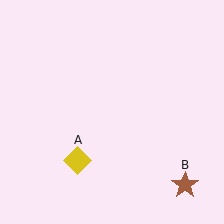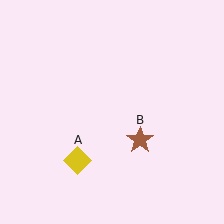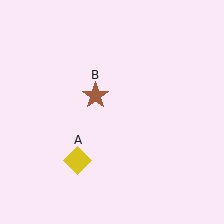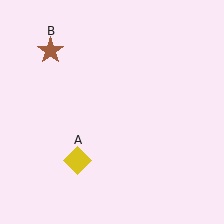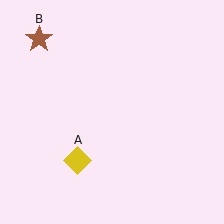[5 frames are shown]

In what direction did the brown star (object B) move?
The brown star (object B) moved up and to the left.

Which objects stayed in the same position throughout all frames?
Yellow diamond (object A) remained stationary.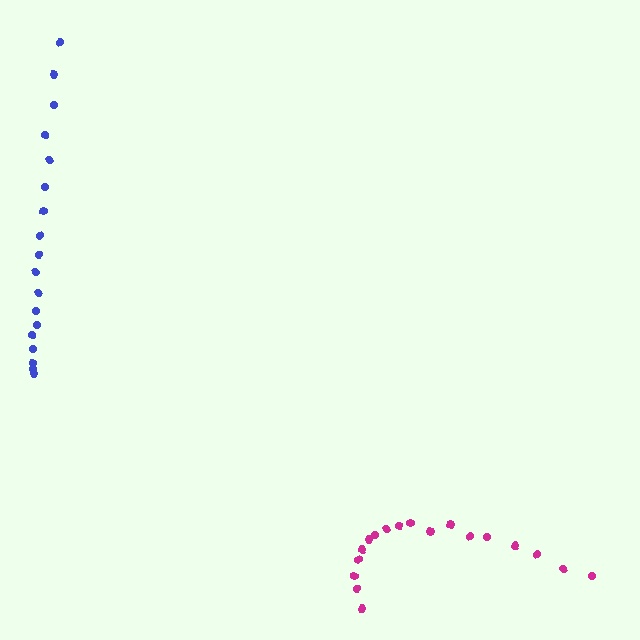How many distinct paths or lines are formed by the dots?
There are 2 distinct paths.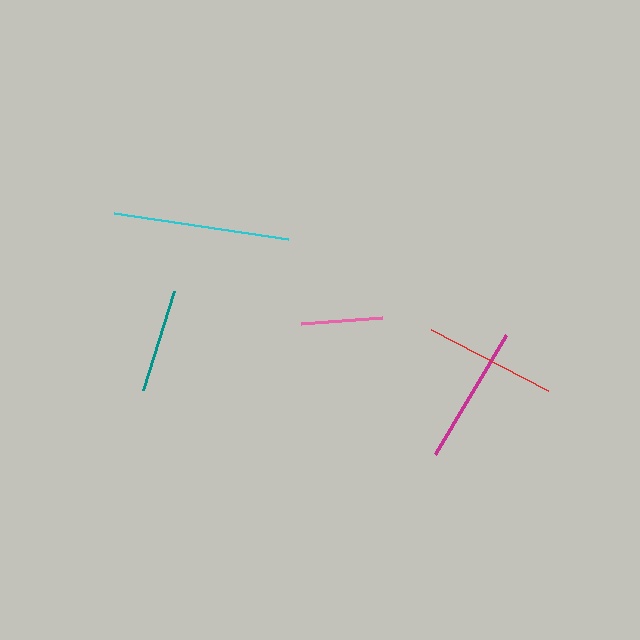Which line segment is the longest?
The cyan line is the longest at approximately 176 pixels.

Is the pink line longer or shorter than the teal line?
The teal line is longer than the pink line.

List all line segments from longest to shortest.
From longest to shortest: cyan, magenta, red, teal, pink.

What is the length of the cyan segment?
The cyan segment is approximately 176 pixels long.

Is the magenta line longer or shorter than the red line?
The magenta line is longer than the red line.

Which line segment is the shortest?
The pink line is the shortest at approximately 81 pixels.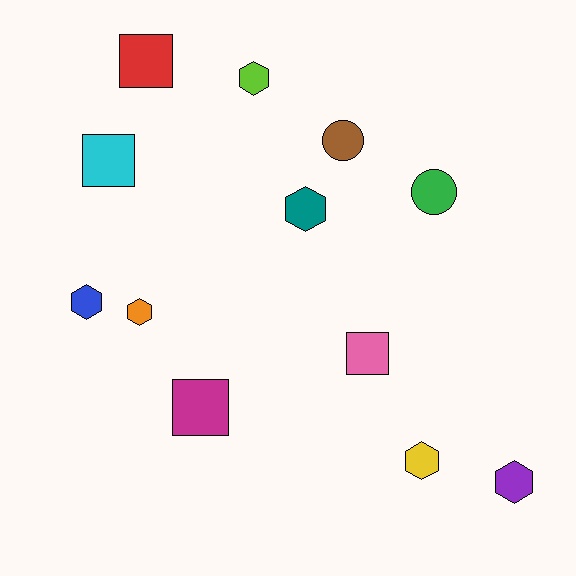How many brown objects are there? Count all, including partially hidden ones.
There is 1 brown object.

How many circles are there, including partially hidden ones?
There are 2 circles.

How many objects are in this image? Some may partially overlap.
There are 12 objects.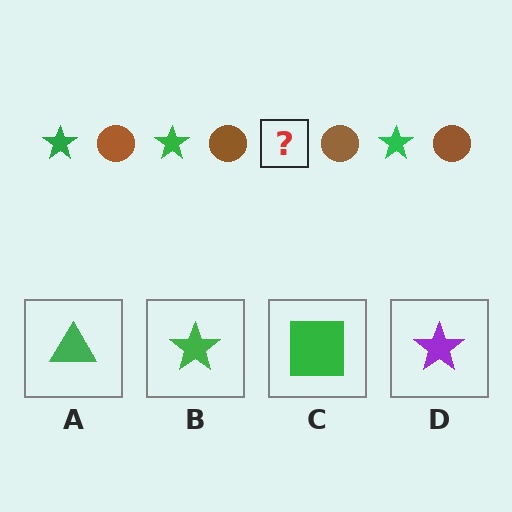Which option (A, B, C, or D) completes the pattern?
B.